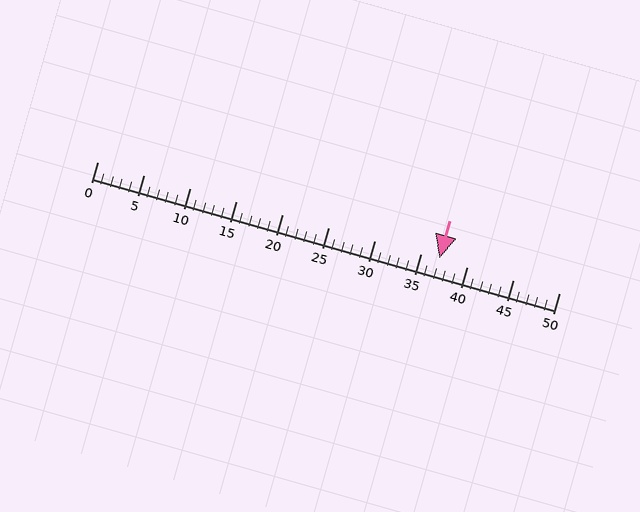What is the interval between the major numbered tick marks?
The major tick marks are spaced 5 units apart.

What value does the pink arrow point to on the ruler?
The pink arrow points to approximately 37.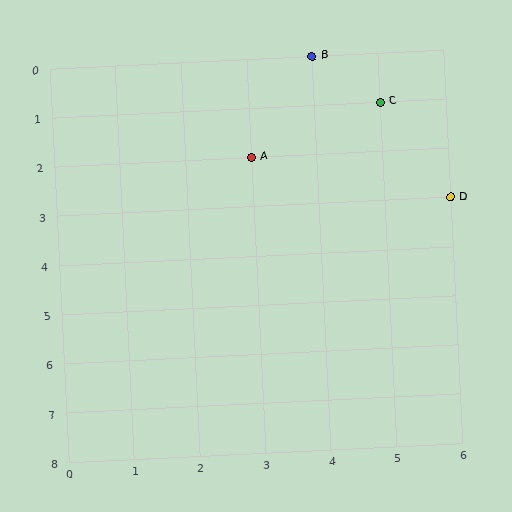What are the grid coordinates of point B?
Point B is at grid coordinates (4, 0).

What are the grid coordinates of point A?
Point A is at grid coordinates (3, 2).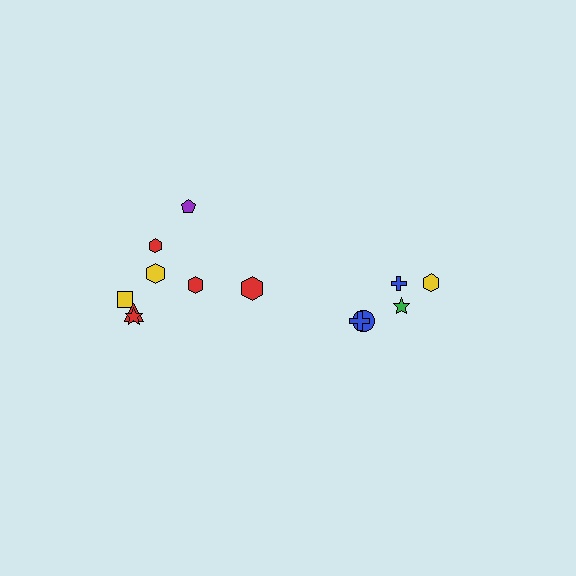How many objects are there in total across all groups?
There are 13 objects.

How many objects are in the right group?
There are 5 objects.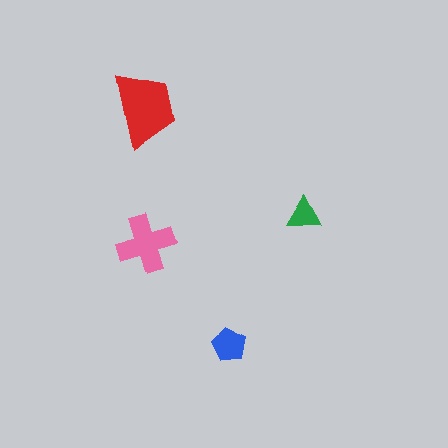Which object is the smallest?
The green triangle.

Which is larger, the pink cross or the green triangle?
The pink cross.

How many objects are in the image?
There are 4 objects in the image.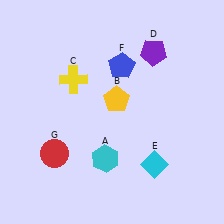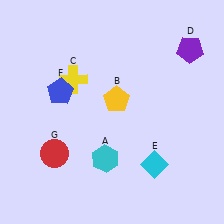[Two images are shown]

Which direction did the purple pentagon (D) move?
The purple pentagon (D) moved right.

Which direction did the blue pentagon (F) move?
The blue pentagon (F) moved left.